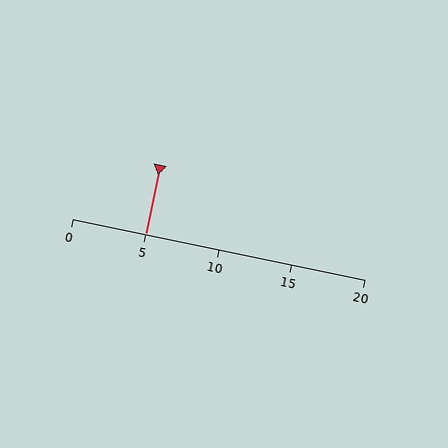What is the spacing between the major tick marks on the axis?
The major ticks are spaced 5 apart.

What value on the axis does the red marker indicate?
The marker indicates approximately 5.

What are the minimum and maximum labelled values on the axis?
The axis runs from 0 to 20.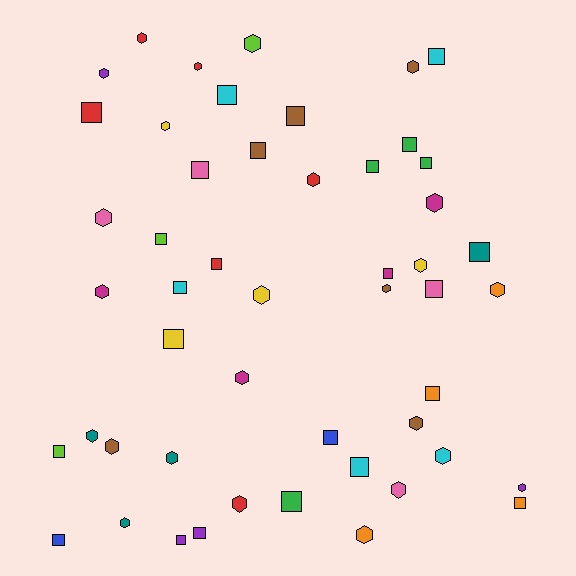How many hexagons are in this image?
There are 25 hexagons.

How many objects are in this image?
There are 50 objects.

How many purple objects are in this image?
There are 4 purple objects.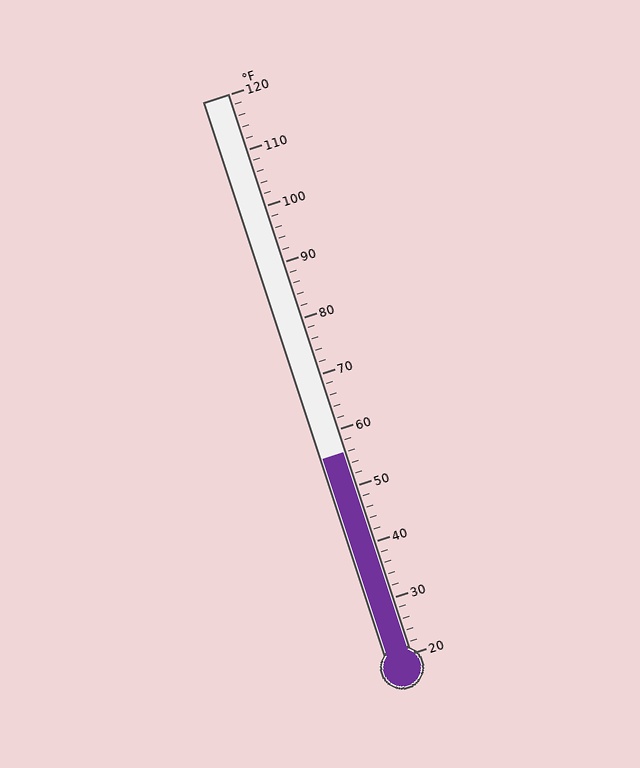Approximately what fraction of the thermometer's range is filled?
The thermometer is filled to approximately 35% of its range.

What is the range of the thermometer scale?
The thermometer scale ranges from 20°F to 120°F.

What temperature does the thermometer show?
The thermometer shows approximately 56°F.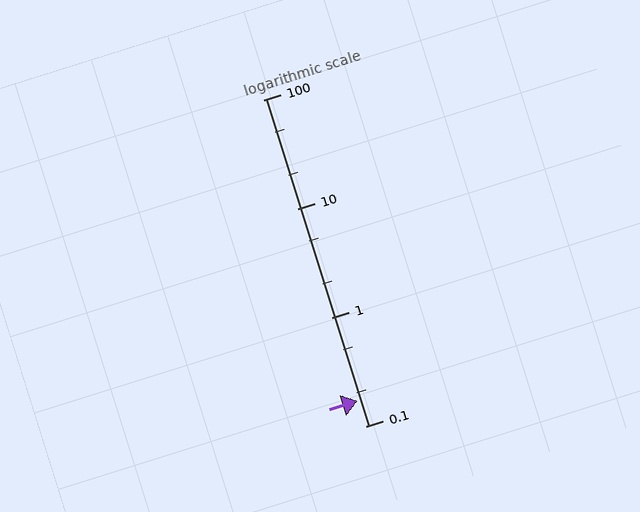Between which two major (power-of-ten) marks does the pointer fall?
The pointer is between 0.1 and 1.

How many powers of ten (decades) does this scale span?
The scale spans 3 decades, from 0.1 to 100.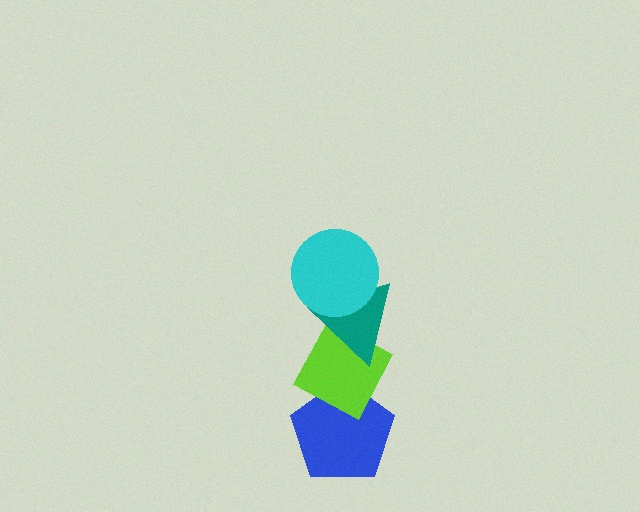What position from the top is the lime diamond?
The lime diamond is 3rd from the top.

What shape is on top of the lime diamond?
The teal triangle is on top of the lime diamond.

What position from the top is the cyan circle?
The cyan circle is 1st from the top.